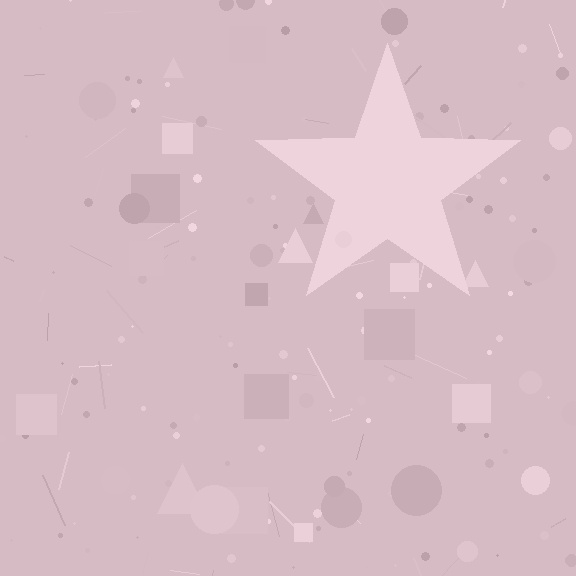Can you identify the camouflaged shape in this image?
The camouflaged shape is a star.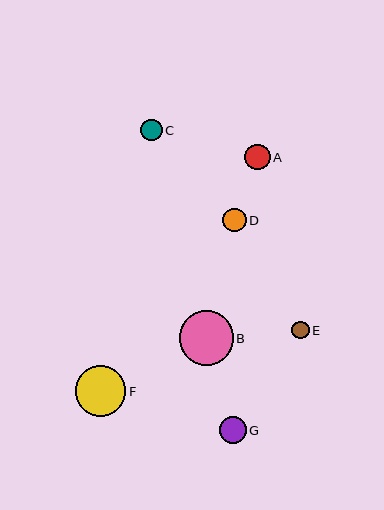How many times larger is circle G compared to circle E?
Circle G is approximately 1.6 times the size of circle E.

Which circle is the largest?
Circle B is the largest with a size of approximately 54 pixels.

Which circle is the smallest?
Circle E is the smallest with a size of approximately 17 pixels.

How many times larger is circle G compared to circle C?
Circle G is approximately 1.3 times the size of circle C.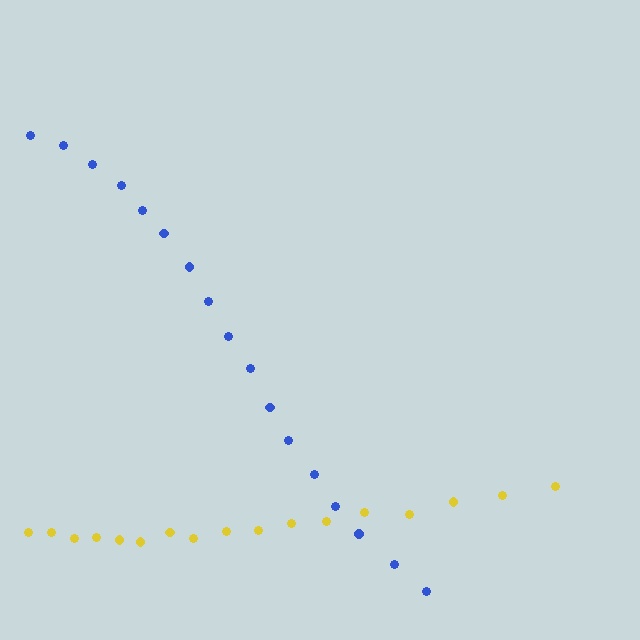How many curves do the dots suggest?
There are 2 distinct paths.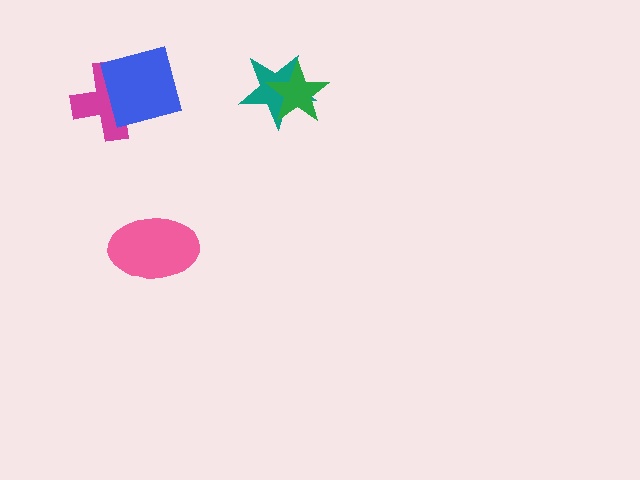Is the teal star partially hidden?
Yes, it is partially covered by another shape.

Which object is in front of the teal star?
The green star is in front of the teal star.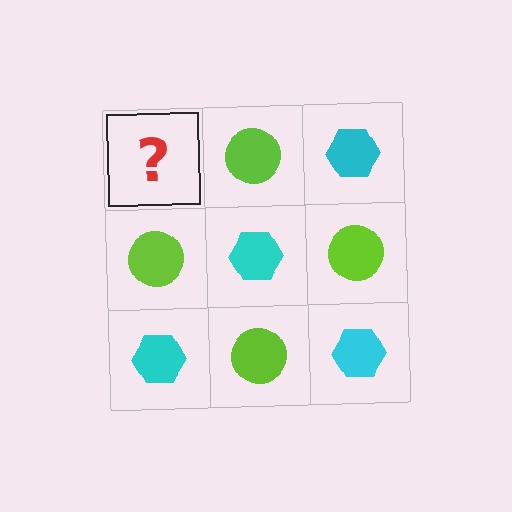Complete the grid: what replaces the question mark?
The question mark should be replaced with a cyan hexagon.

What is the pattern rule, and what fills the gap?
The rule is that it alternates cyan hexagon and lime circle in a checkerboard pattern. The gap should be filled with a cyan hexagon.